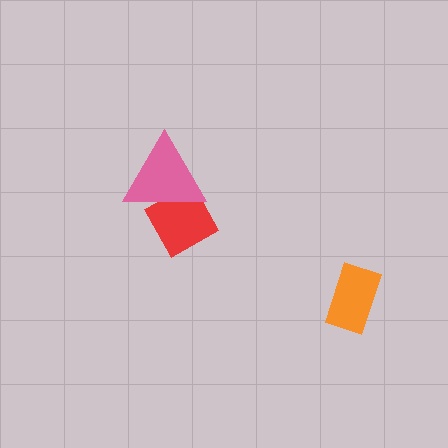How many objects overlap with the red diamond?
1 object overlaps with the red diamond.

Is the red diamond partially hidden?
Yes, it is partially covered by another shape.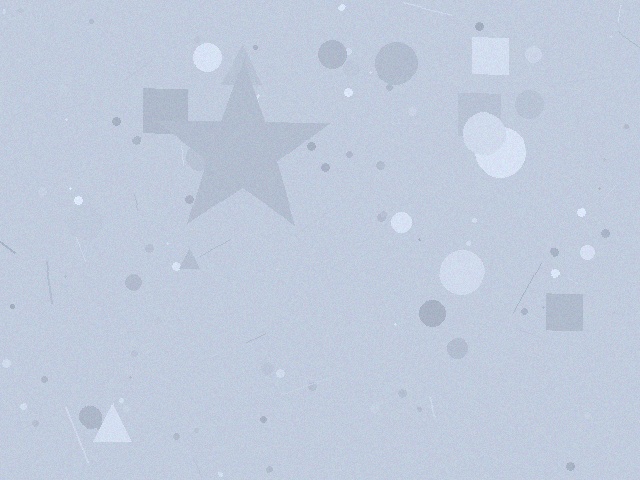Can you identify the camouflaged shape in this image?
The camouflaged shape is a star.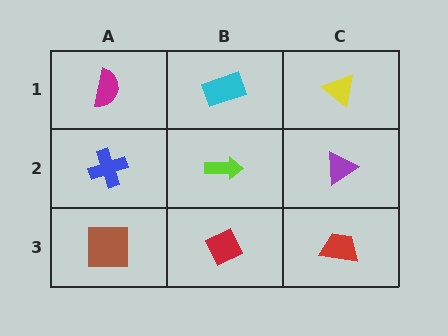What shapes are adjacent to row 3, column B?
A lime arrow (row 2, column B), a brown square (row 3, column A), a red trapezoid (row 3, column C).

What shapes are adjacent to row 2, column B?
A cyan rectangle (row 1, column B), a red diamond (row 3, column B), a blue cross (row 2, column A), a purple triangle (row 2, column C).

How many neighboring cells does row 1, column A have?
2.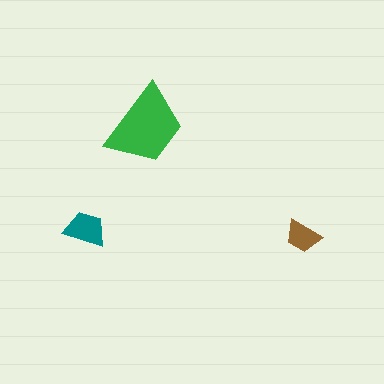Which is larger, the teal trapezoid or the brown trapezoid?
The teal one.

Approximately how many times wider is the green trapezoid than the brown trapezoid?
About 2.5 times wider.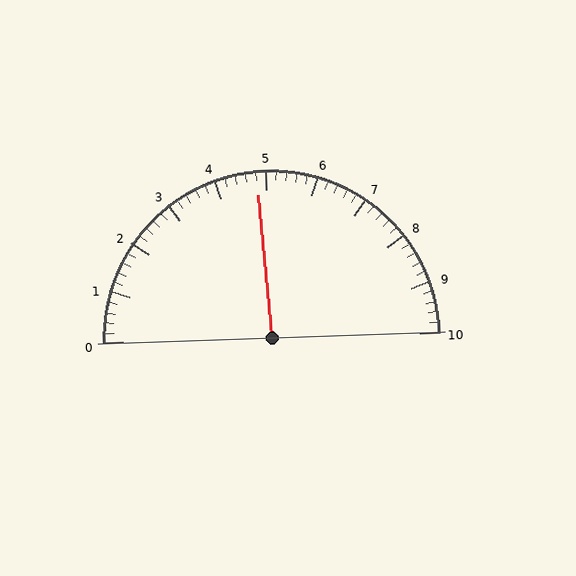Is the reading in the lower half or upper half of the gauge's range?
The reading is in the lower half of the range (0 to 10).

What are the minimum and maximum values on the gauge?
The gauge ranges from 0 to 10.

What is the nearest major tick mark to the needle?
The nearest major tick mark is 5.